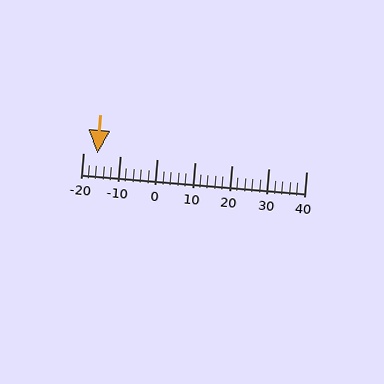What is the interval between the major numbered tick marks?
The major tick marks are spaced 10 units apart.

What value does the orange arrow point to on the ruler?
The orange arrow points to approximately -16.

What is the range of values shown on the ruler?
The ruler shows values from -20 to 40.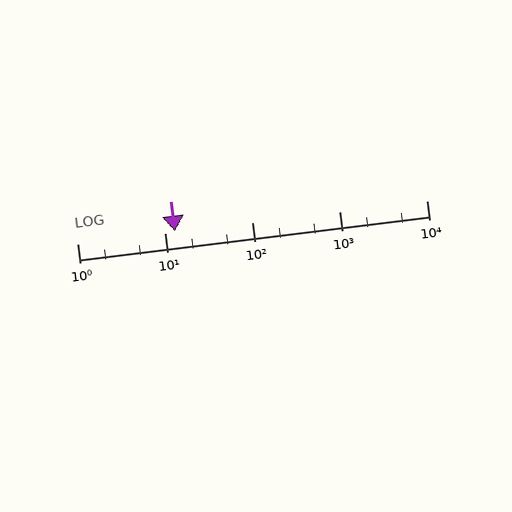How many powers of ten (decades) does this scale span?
The scale spans 4 decades, from 1 to 10000.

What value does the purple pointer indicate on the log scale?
The pointer indicates approximately 13.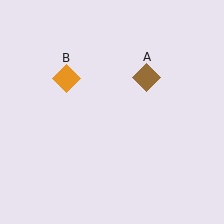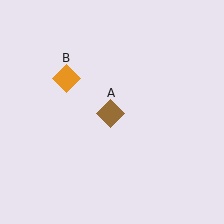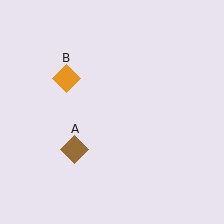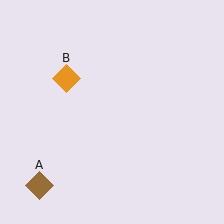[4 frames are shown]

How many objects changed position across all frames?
1 object changed position: brown diamond (object A).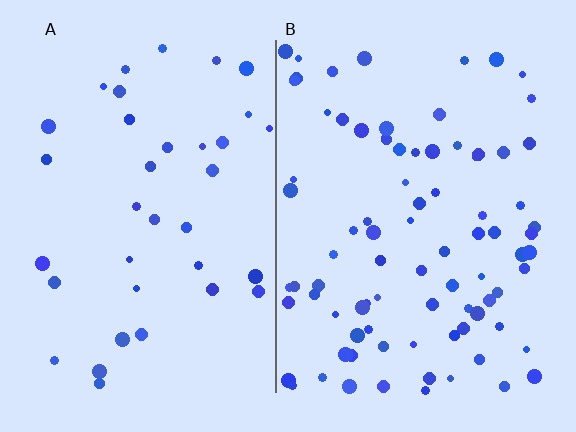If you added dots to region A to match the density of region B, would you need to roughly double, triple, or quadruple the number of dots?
Approximately double.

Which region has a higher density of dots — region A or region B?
B (the right).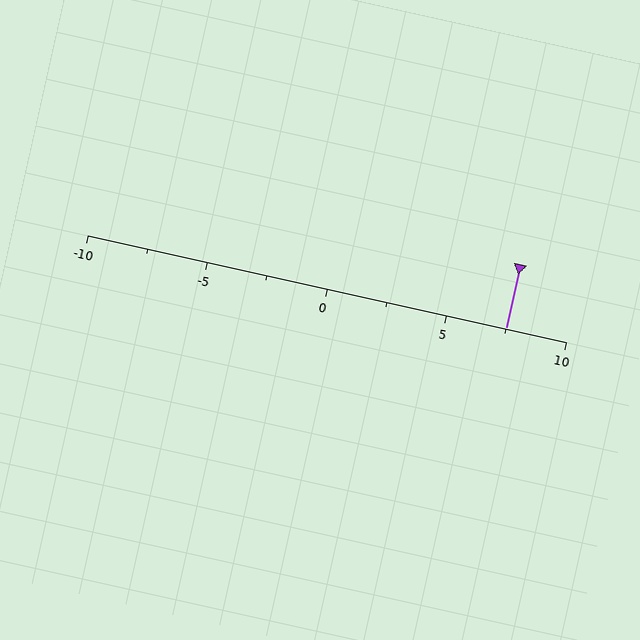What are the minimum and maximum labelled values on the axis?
The axis runs from -10 to 10.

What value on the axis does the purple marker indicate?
The marker indicates approximately 7.5.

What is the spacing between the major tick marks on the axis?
The major ticks are spaced 5 apart.